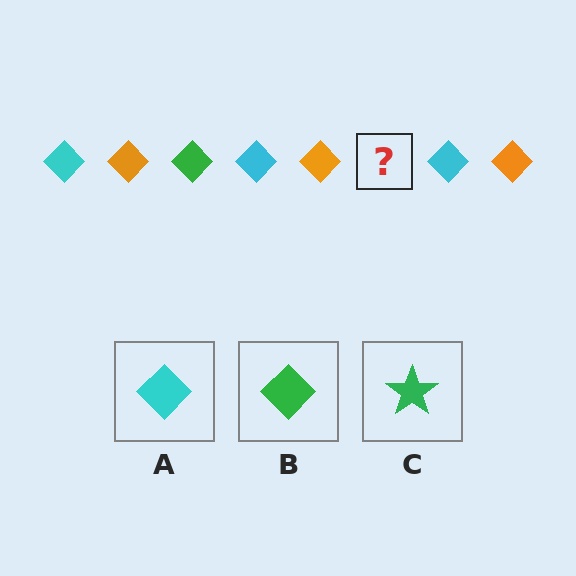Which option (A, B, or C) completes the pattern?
B.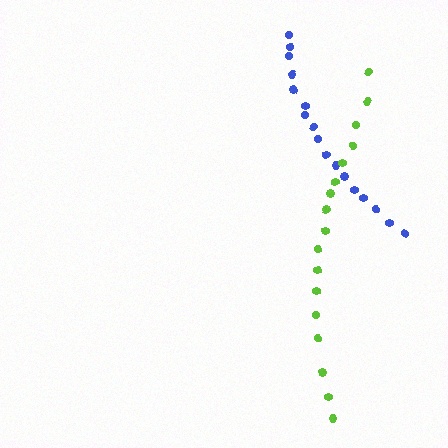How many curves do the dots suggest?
There are 2 distinct paths.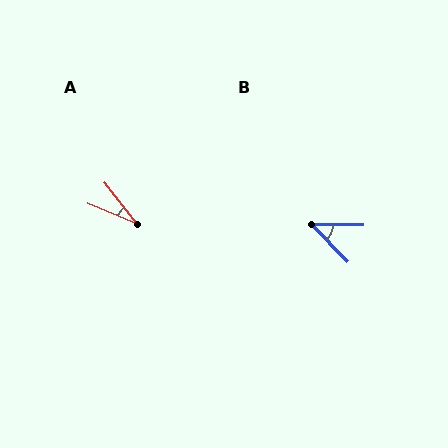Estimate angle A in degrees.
Approximately 29 degrees.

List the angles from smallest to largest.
A (29°), B (45°).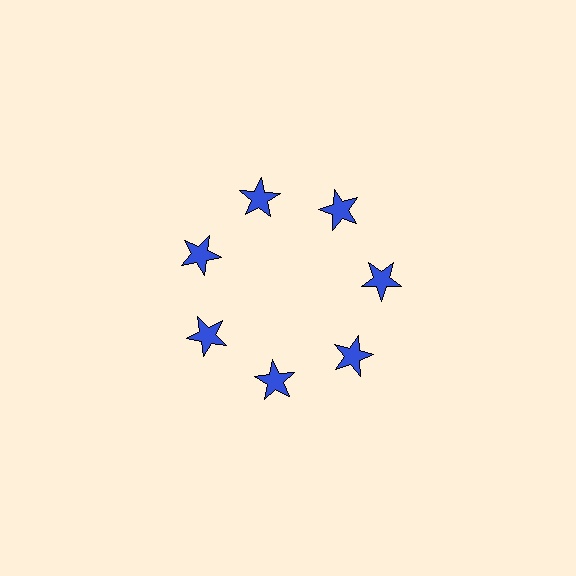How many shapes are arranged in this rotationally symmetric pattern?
There are 7 shapes, arranged in 7 groups of 1.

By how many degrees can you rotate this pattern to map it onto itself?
The pattern maps onto itself every 51 degrees of rotation.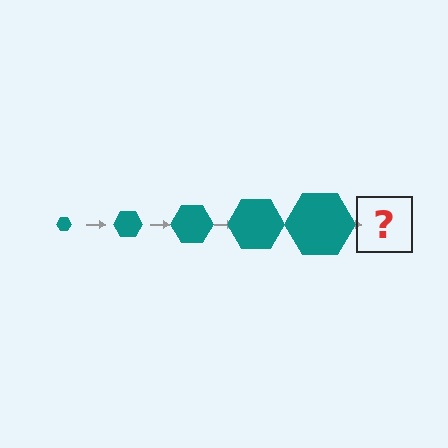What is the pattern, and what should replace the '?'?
The pattern is that the hexagon gets progressively larger each step. The '?' should be a teal hexagon, larger than the previous one.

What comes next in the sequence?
The next element should be a teal hexagon, larger than the previous one.